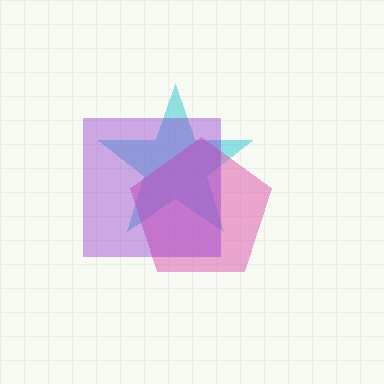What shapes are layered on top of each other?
The layered shapes are: a cyan star, a pink pentagon, a purple square.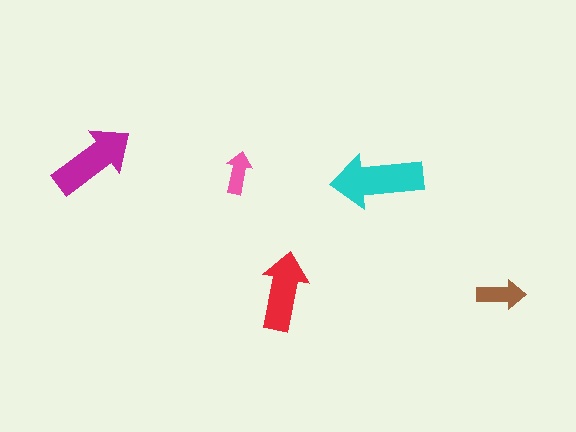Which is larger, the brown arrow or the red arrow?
The red one.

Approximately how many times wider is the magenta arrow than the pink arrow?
About 2 times wider.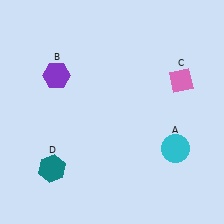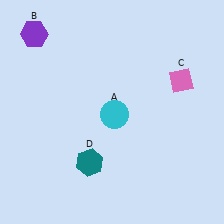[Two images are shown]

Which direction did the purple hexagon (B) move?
The purple hexagon (B) moved up.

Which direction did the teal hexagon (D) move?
The teal hexagon (D) moved right.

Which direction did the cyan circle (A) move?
The cyan circle (A) moved left.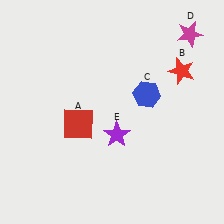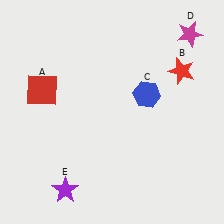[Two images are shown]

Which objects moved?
The objects that moved are: the red square (A), the purple star (E).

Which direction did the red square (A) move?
The red square (A) moved left.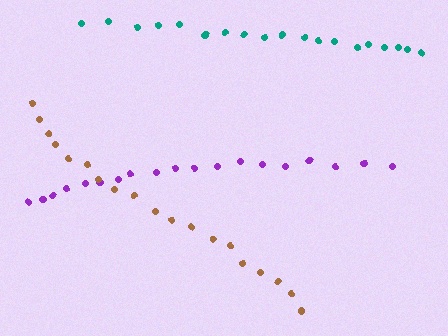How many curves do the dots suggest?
There are 3 distinct paths.